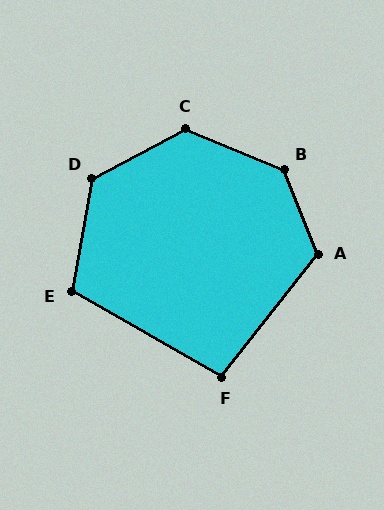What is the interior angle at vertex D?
Approximately 128 degrees (obtuse).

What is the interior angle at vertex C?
Approximately 130 degrees (obtuse).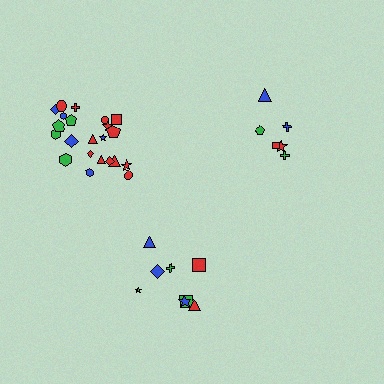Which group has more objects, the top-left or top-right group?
The top-left group.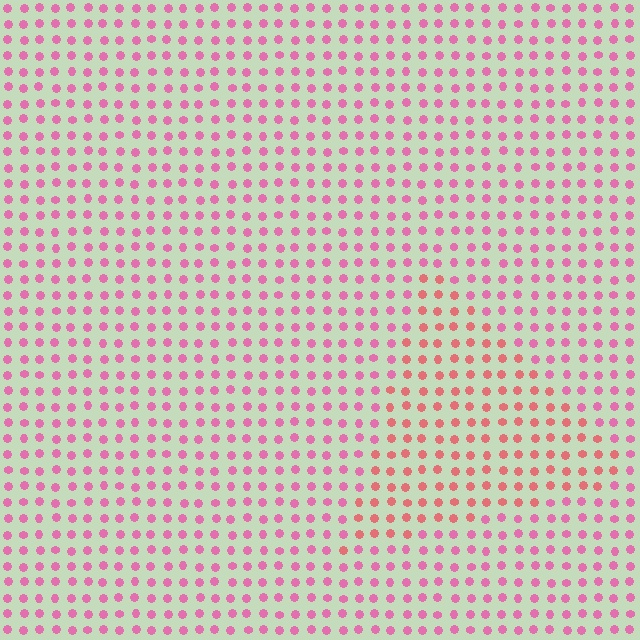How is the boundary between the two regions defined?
The boundary is defined purely by a slight shift in hue (about 29 degrees). Spacing, size, and orientation are identical on both sides.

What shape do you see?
I see a triangle.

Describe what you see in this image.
The image is filled with small pink elements in a uniform arrangement. A triangle-shaped region is visible where the elements are tinted to a slightly different hue, forming a subtle color boundary.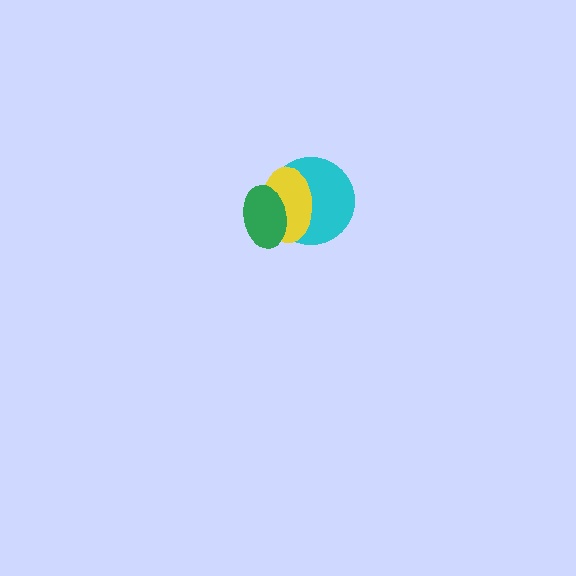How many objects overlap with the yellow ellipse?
2 objects overlap with the yellow ellipse.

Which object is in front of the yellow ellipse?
The green ellipse is in front of the yellow ellipse.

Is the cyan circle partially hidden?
Yes, it is partially covered by another shape.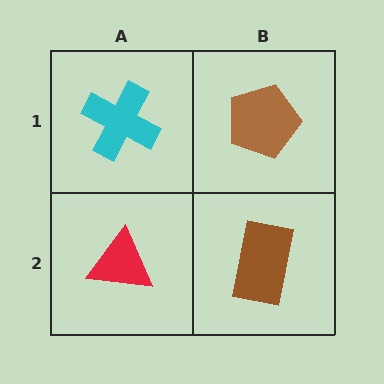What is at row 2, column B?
A brown rectangle.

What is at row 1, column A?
A cyan cross.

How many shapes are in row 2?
2 shapes.